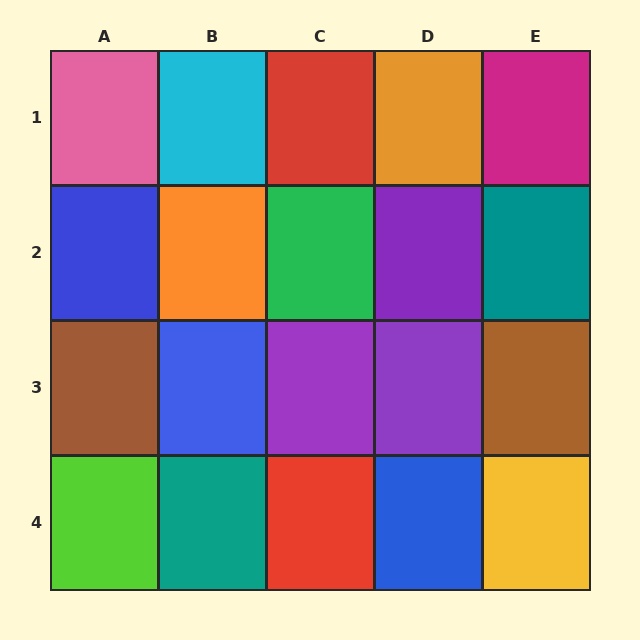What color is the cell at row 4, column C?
Red.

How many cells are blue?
3 cells are blue.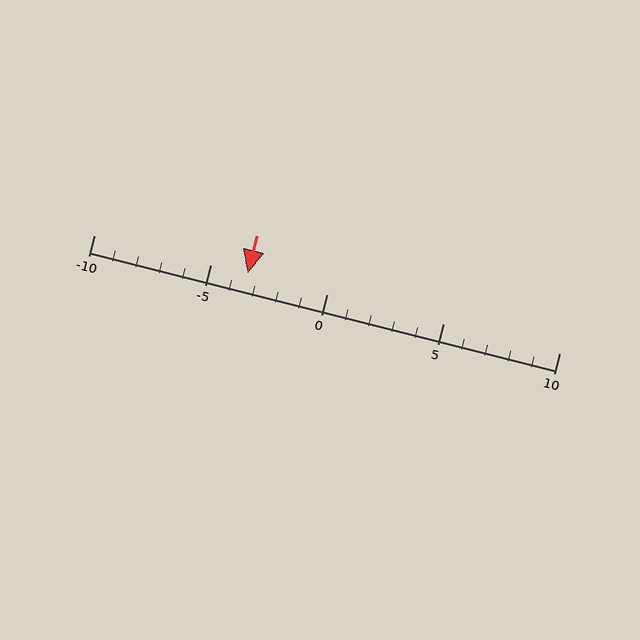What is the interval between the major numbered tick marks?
The major tick marks are spaced 5 units apart.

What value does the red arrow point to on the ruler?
The red arrow points to approximately -3.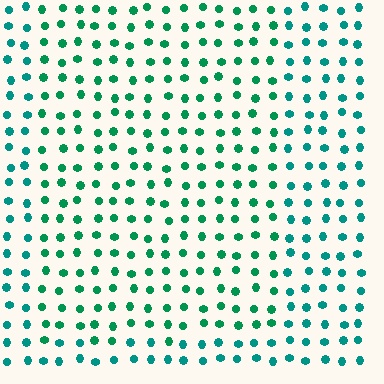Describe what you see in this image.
The image is filled with small teal elements in a uniform arrangement. A rectangle-shaped region is visible where the elements are tinted to a slightly different hue, forming a subtle color boundary.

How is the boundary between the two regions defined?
The boundary is defined purely by a slight shift in hue (about 22 degrees). Spacing, size, and orientation are identical on both sides.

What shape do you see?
I see a rectangle.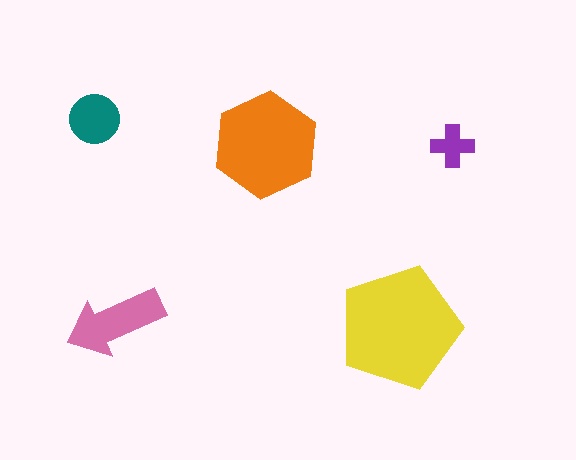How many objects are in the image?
There are 5 objects in the image.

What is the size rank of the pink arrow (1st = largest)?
3rd.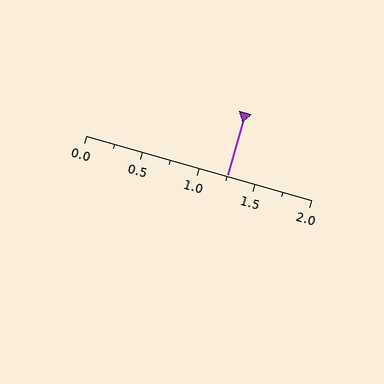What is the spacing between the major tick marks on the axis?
The major ticks are spaced 0.5 apart.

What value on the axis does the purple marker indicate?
The marker indicates approximately 1.25.